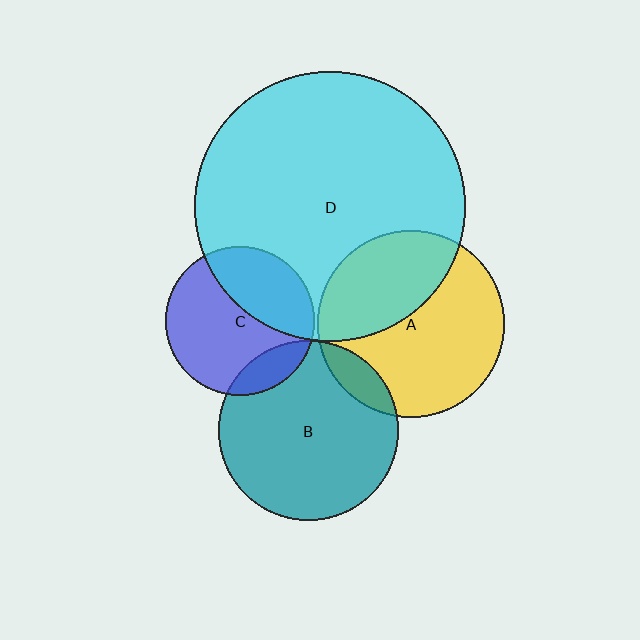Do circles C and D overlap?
Yes.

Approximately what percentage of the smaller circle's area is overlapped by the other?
Approximately 35%.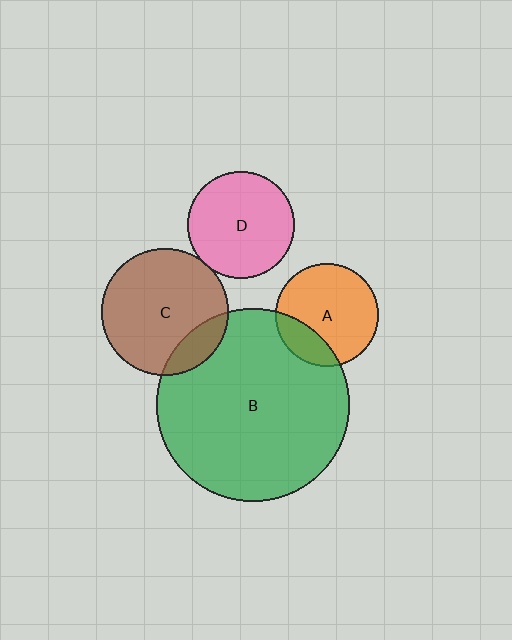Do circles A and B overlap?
Yes.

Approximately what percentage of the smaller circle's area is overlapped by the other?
Approximately 20%.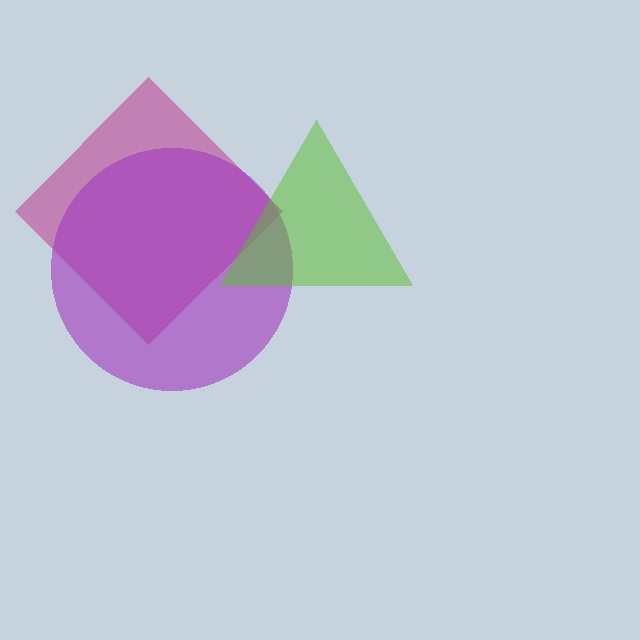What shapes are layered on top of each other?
The layered shapes are: a magenta diamond, a purple circle, a lime triangle.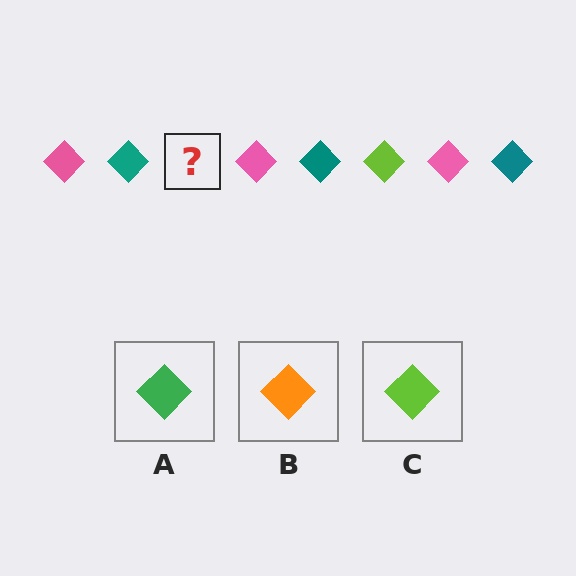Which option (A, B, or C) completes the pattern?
C.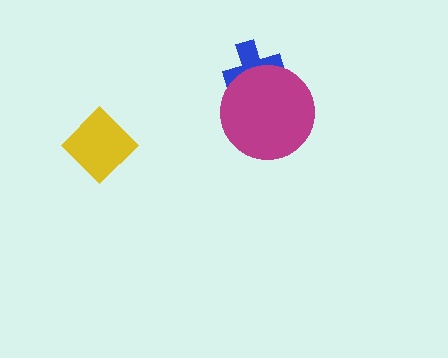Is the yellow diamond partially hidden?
No, no other shape covers it.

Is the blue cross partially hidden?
Yes, it is partially covered by another shape.